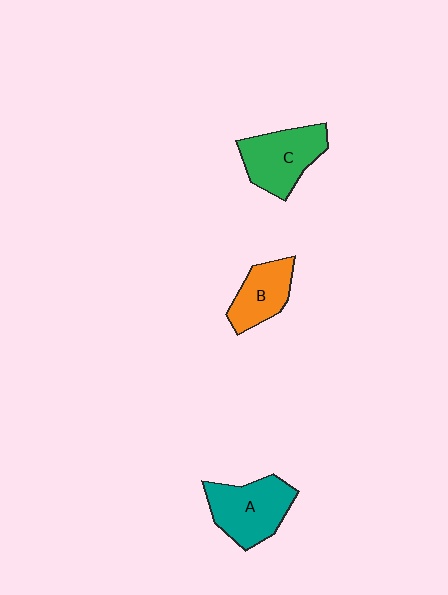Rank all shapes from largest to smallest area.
From largest to smallest: A (teal), C (green), B (orange).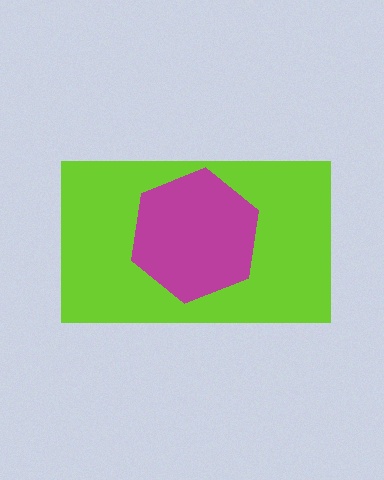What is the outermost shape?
The lime rectangle.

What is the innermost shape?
The magenta hexagon.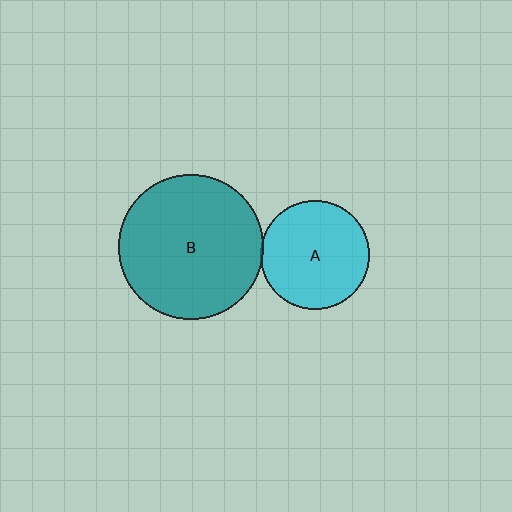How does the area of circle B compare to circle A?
Approximately 1.8 times.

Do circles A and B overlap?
Yes.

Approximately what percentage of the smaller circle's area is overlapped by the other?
Approximately 5%.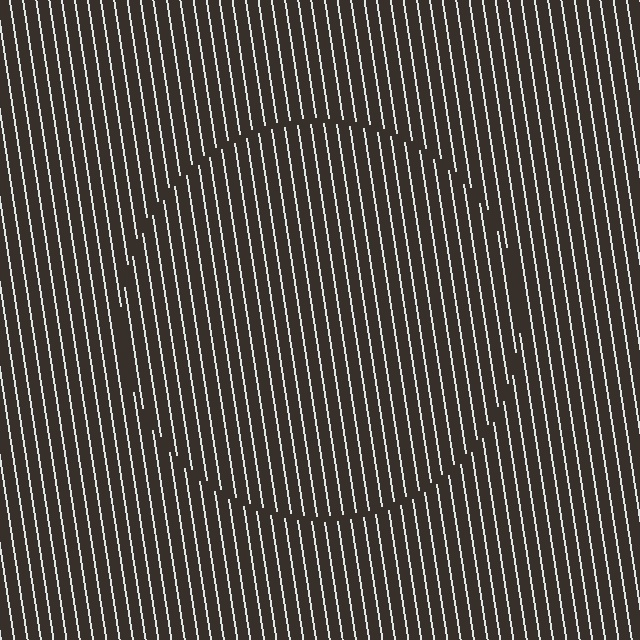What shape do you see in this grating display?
An illusory circle. The interior of the shape contains the same grating, shifted by half a period — the contour is defined by the phase discontinuity where line-ends from the inner and outer gratings abut.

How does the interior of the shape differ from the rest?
The interior of the shape contains the same grating, shifted by half a period — the contour is defined by the phase discontinuity where line-ends from the inner and outer gratings abut.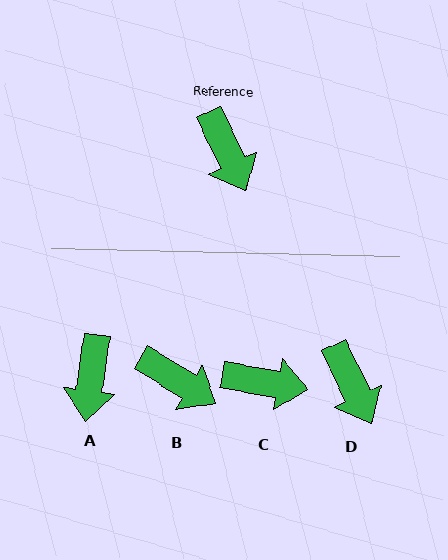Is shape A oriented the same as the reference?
No, it is off by about 33 degrees.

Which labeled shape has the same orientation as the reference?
D.